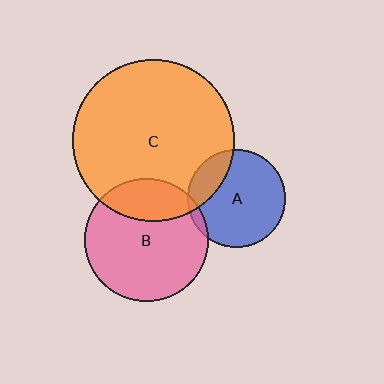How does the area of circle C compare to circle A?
Approximately 2.8 times.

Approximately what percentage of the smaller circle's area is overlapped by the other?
Approximately 5%.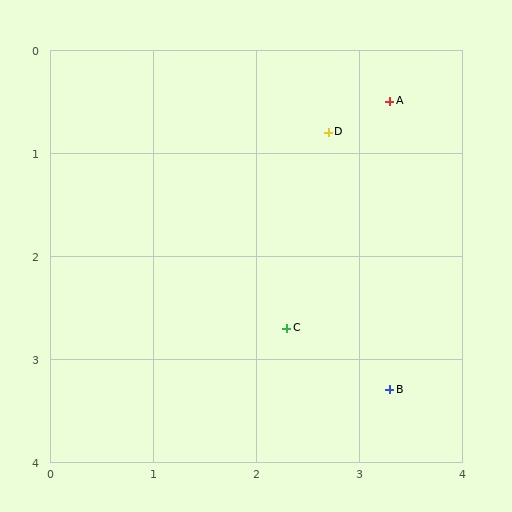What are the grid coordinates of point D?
Point D is at approximately (2.7, 0.8).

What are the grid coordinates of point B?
Point B is at approximately (3.3, 3.3).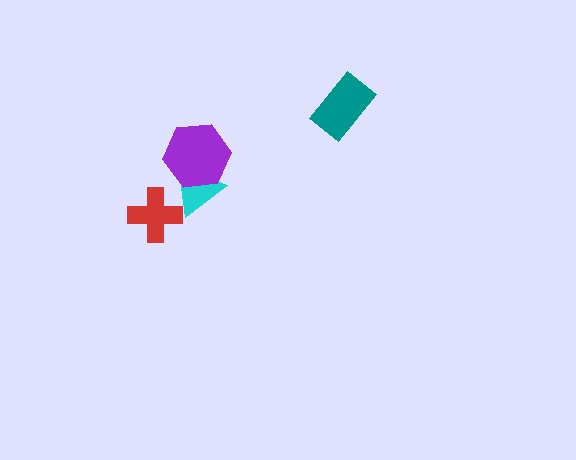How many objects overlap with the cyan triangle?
2 objects overlap with the cyan triangle.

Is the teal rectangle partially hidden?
No, no other shape covers it.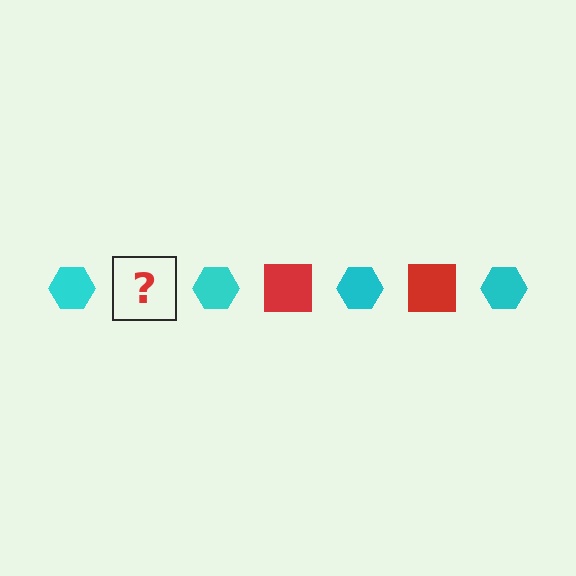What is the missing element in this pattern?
The missing element is a red square.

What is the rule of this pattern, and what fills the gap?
The rule is that the pattern alternates between cyan hexagon and red square. The gap should be filled with a red square.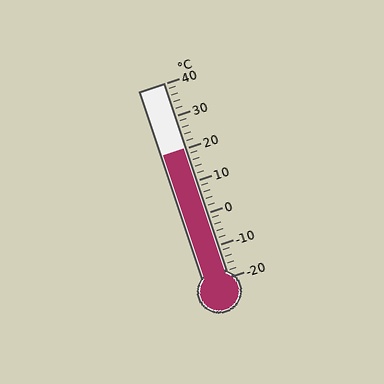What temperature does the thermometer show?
The thermometer shows approximately 20°C.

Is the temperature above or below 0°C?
The temperature is above 0°C.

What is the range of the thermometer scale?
The thermometer scale ranges from -20°C to 40°C.